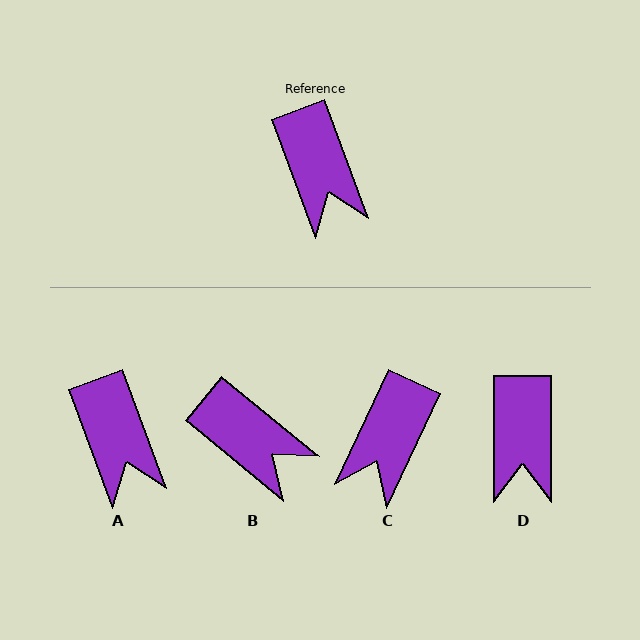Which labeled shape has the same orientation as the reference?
A.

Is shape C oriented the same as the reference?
No, it is off by about 46 degrees.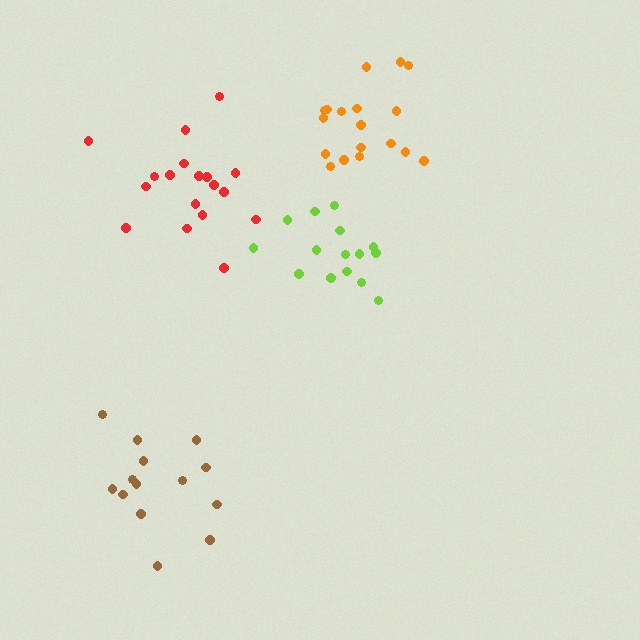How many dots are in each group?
Group 1: 14 dots, Group 2: 15 dots, Group 3: 18 dots, Group 4: 18 dots (65 total).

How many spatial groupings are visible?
There are 4 spatial groupings.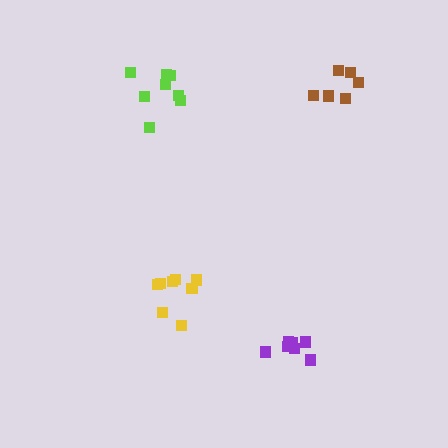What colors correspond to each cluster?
The clusters are colored: yellow, purple, lime, brown.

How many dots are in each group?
Group 1: 8 dots, Group 2: 7 dots, Group 3: 8 dots, Group 4: 6 dots (29 total).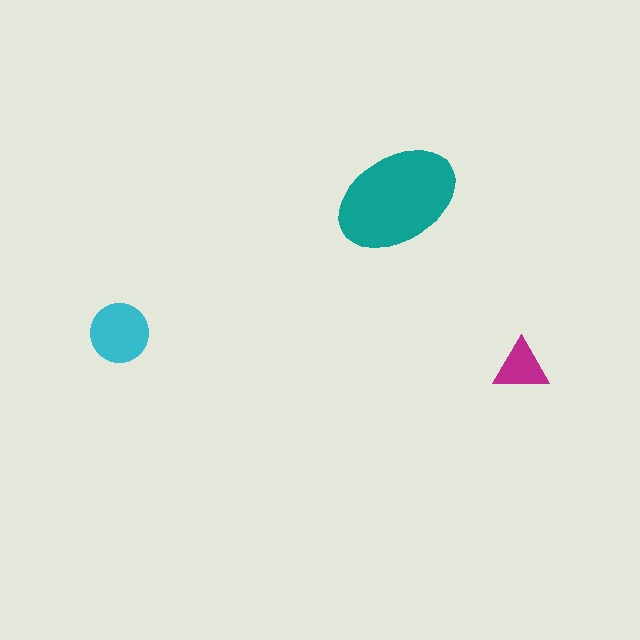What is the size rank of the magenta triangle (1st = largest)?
3rd.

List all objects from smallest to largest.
The magenta triangle, the cyan circle, the teal ellipse.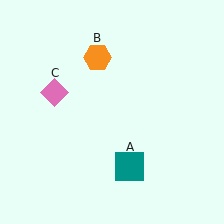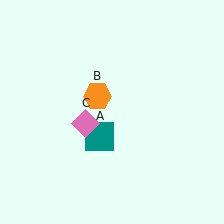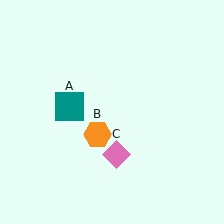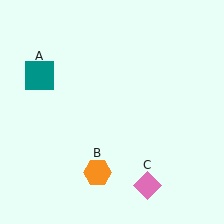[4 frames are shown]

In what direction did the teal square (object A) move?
The teal square (object A) moved up and to the left.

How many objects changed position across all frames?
3 objects changed position: teal square (object A), orange hexagon (object B), pink diamond (object C).